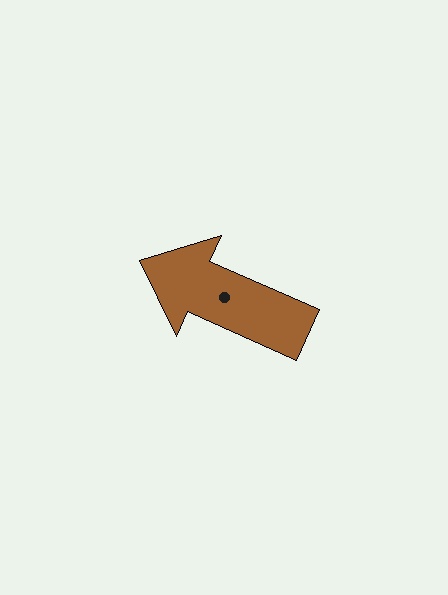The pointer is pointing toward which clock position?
Roughly 10 o'clock.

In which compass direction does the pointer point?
Northwest.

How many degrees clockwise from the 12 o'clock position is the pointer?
Approximately 294 degrees.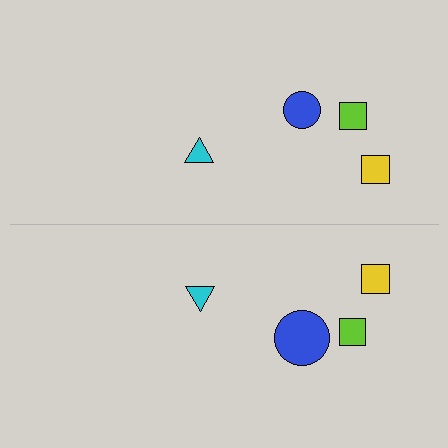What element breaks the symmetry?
The blue circle on the bottom side has a different size than its mirror counterpart.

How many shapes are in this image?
There are 8 shapes in this image.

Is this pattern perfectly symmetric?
No, the pattern is not perfectly symmetric. The blue circle on the bottom side has a different size than its mirror counterpart.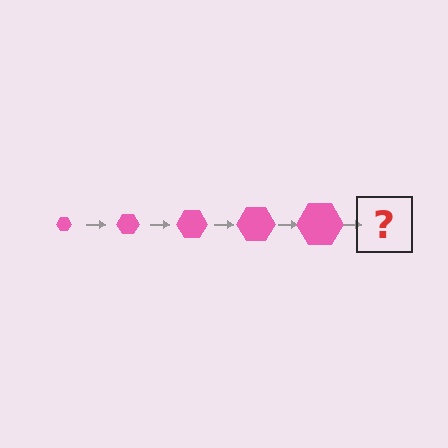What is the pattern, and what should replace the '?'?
The pattern is that the hexagon gets progressively larger each step. The '?' should be a pink hexagon, larger than the previous one.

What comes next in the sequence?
The next element should be a pink hexagon, larger than the previous one.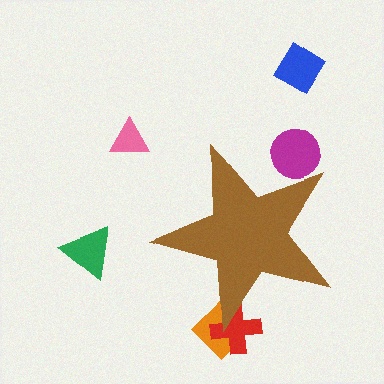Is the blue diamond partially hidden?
No, the blue diamond is fully visible.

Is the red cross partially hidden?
Yes, the red cross is partially hidden behind the brown star.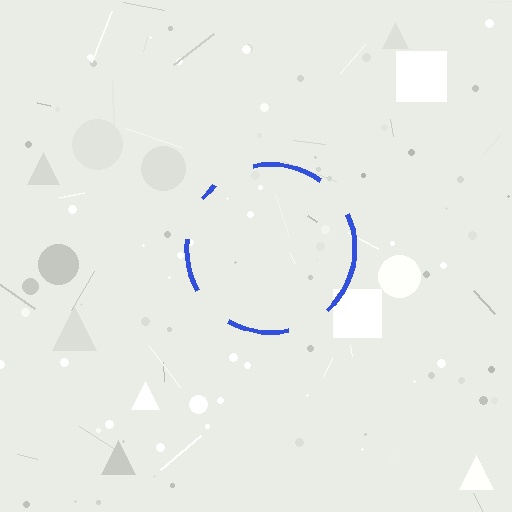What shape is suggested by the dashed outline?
The dashed outline suggests a circle.